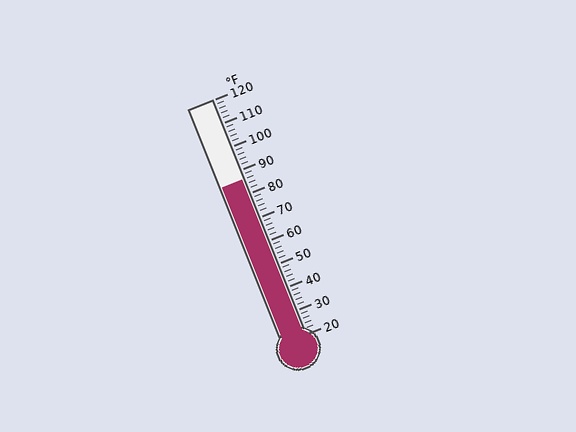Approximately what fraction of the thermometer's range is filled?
The thermometer is filled to approximately 65% of its range.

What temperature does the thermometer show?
The thermometer shows approximately 86°F.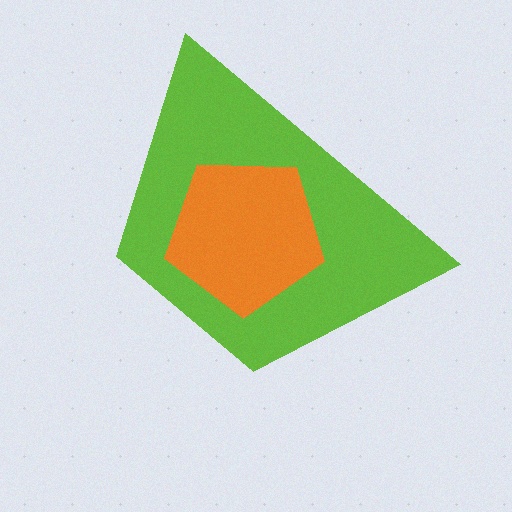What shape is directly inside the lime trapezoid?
The orange pentagon.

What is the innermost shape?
The orange pentagon.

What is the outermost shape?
The lime trapezoid.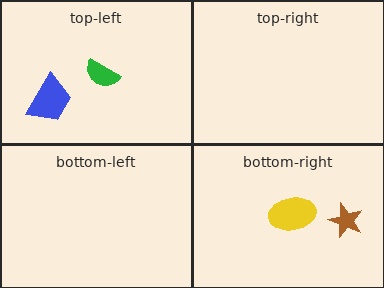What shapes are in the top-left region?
The blue trapezoid, the green semicircle.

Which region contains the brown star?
The bottom-right region.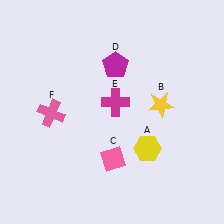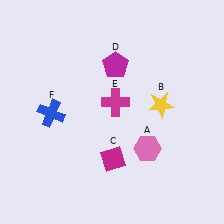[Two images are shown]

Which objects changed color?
A changed from yellow to pink. C changed from pink to magenta. F changed from pink to blue.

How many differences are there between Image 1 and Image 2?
There are 3 differences between the two images.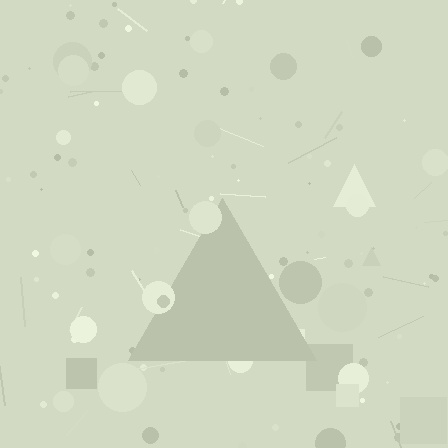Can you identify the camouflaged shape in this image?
The camouflaged shape is a triangle.